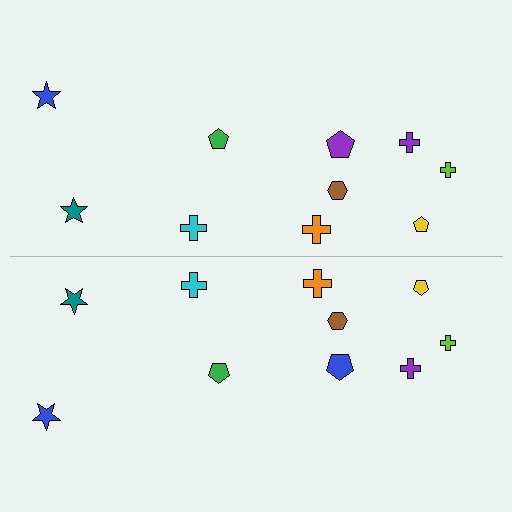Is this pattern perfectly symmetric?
No, the pattern is not perfectly symmetric. The blue pentagon on the bottom side breaks the symmetry — its mirror counterpart is purple.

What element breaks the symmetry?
The blue pentagon on the bottom side breaks the symmetry — its mirror counterpart is purple.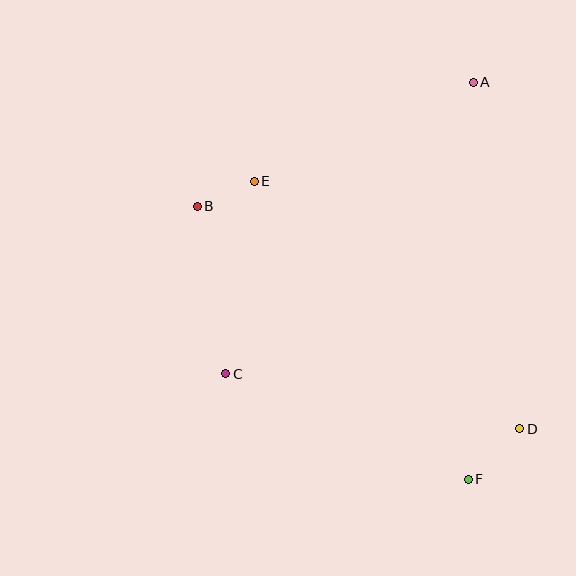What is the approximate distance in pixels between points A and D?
The distance between A and D is approximately 350 pixels.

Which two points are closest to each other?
Points B and E are closest to each other.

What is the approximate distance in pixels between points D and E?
The distance between D and E is approximately 363 pixels.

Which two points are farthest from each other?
Points A and F are farthest from each other.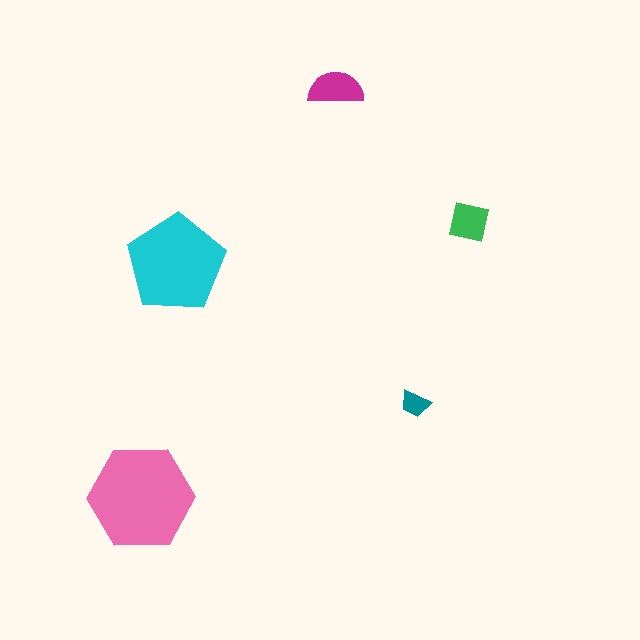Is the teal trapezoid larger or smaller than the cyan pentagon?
Smaller.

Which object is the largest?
The pink hexagon.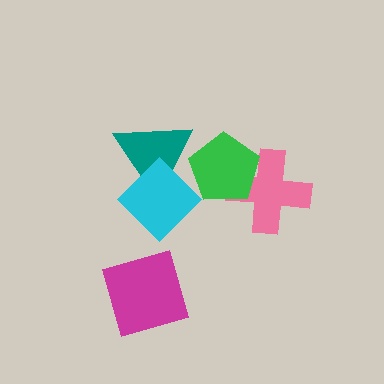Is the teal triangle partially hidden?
Yes, it is partially covered by another shape.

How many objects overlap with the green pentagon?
2 objects overlap with the green pentagon.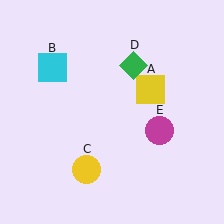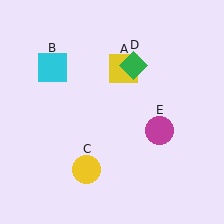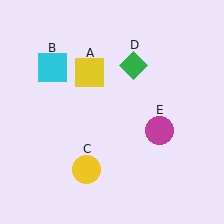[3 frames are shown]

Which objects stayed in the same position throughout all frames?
Cyan square (object B) and yellow circle (object C) and green diamond (object D) and magenta circle (object E) remained stationary.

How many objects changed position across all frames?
1 object changed position: yellow square (object A).